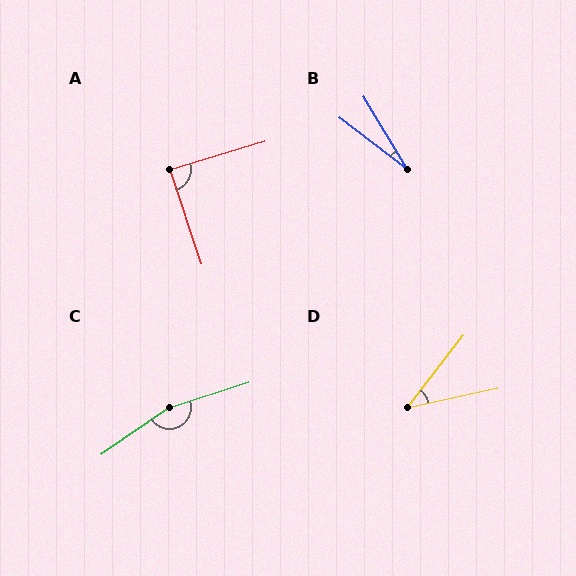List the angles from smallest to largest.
B (22°), D (40°), A (88°), C (163°).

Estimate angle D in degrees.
Approximately 40 degrees.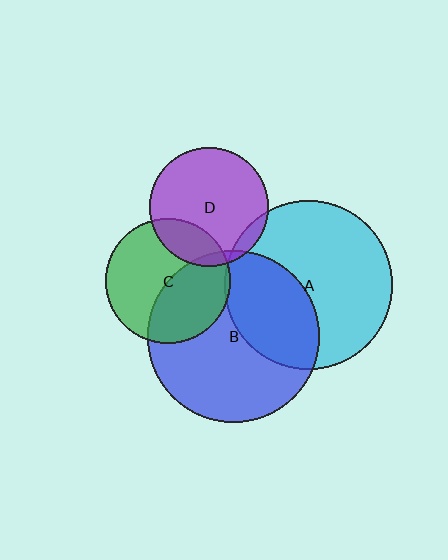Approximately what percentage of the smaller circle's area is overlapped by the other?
Approximately 5%.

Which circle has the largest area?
Circle B (blue).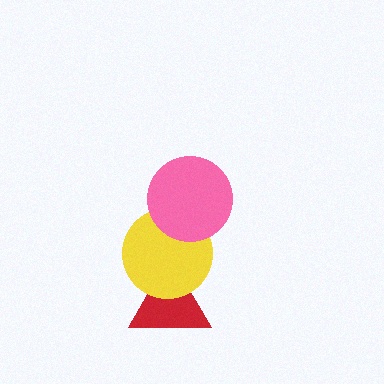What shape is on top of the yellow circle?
The pink circle is on top of the yellow circle.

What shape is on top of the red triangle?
The yellow circle is on top of the red triangle.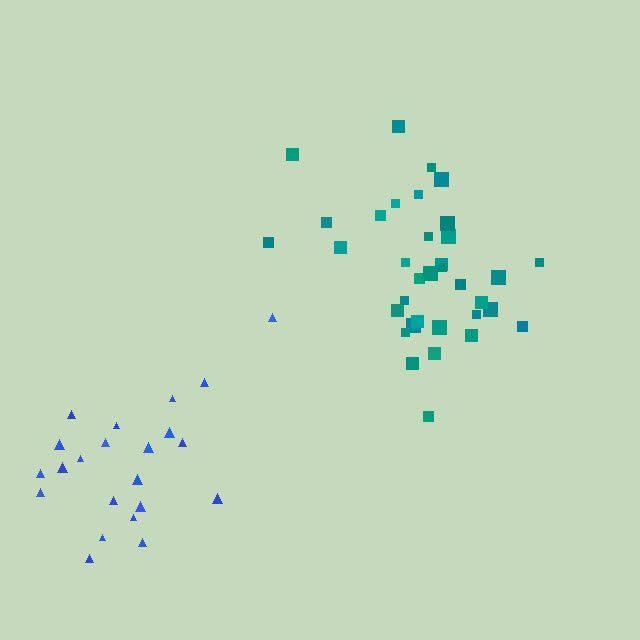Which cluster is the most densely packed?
Teal.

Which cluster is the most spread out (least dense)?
Blue.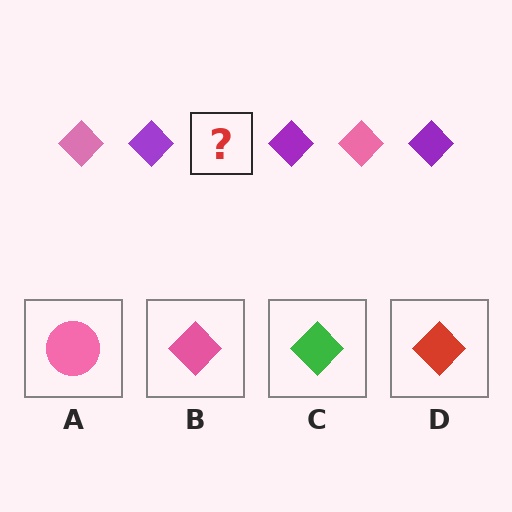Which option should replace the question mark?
Option B.